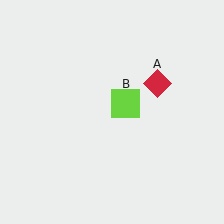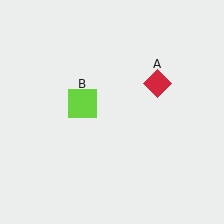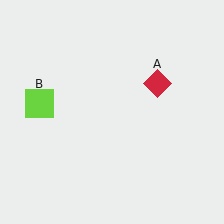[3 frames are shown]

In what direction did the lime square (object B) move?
The lime square (object B) moved left.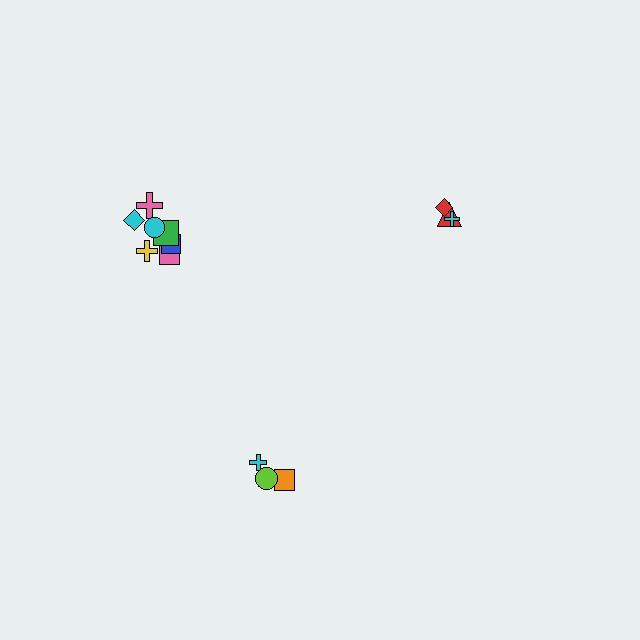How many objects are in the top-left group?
There are 7 objects.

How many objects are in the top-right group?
There are 3 objects.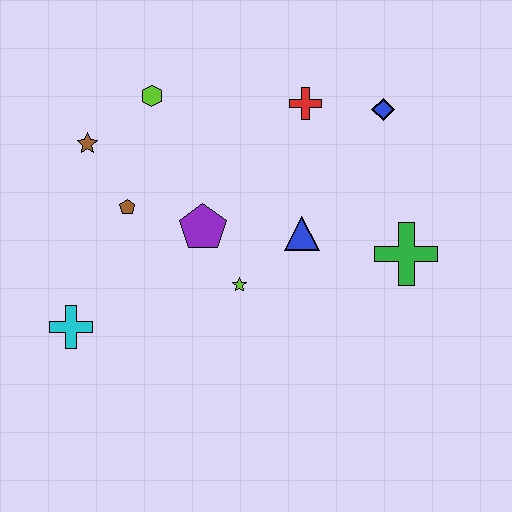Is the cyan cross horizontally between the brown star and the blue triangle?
No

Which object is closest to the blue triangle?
The lime star is closest to the blue triangle.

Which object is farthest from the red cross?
The cyan cross is farthest from the red cross.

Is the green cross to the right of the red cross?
Yes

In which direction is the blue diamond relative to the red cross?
The blue diamond is to the right of the red cross.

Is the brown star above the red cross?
No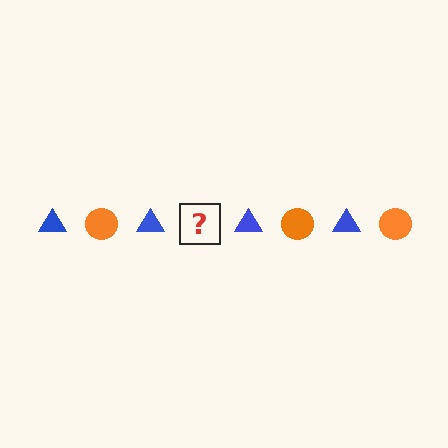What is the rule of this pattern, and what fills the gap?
The rule is that the pattern alternates between blue triangle and orange circle. The gap should be filled with an orange circle.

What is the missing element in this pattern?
The missing element is an orange circle.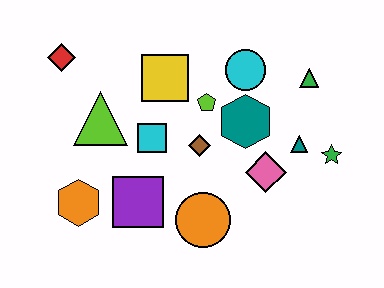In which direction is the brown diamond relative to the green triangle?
The brown diamond is to the left of the green triangle.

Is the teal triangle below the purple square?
No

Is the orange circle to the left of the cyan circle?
Yes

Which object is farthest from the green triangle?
The orange hexagon is farthest from the green triangle.